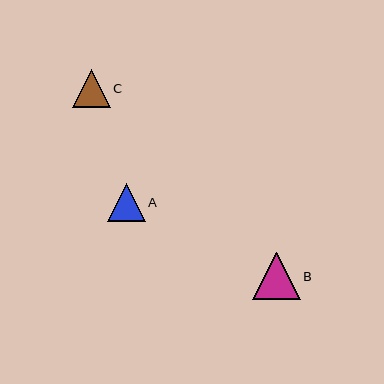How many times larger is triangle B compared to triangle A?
Triangle B is approximately 1.3 times the size of triangle A.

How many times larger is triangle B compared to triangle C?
Triangle B is approximately 1.3 times the size of triangle C.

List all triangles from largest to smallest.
From largest to smallest: B, C, A.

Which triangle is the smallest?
Triangle A is the smallest with a size of approximately 38 pixels.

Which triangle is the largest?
Triangle B is the largest with a size of approximately 47 pixels.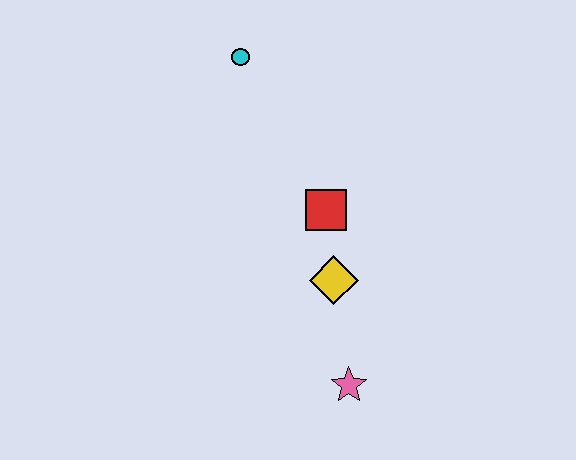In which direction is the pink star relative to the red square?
The pink star is below the red square.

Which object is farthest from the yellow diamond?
The cyan circle is farthest from the yellow diamond.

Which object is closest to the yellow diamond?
The red square is closest to the yellow diamond.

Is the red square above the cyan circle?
No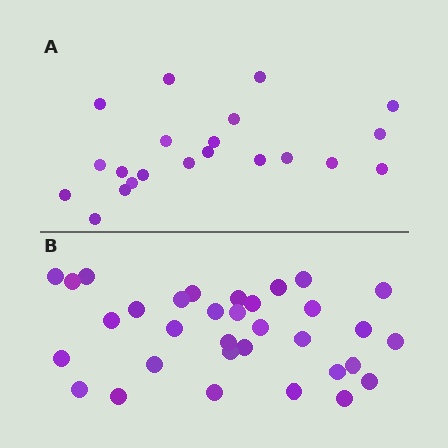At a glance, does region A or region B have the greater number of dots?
Region B (the bottom region) has more dots.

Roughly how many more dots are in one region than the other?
Region B has roughly 12 or so more dots than region A.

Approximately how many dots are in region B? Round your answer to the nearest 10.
About 30 dots. (The exact count is 33, which rounds to 30.)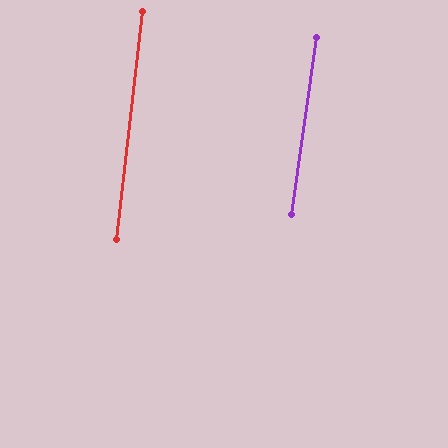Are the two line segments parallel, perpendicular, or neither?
Parallel — their directions differ by only 1.3°.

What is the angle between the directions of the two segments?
Approximately 1 degree.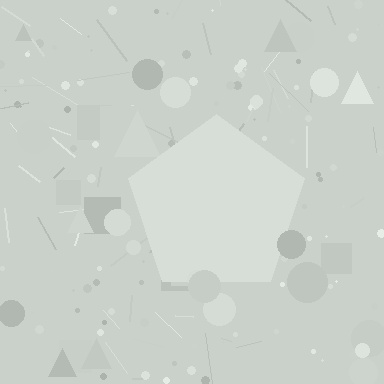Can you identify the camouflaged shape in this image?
The camouflaged shape is a pentagon.